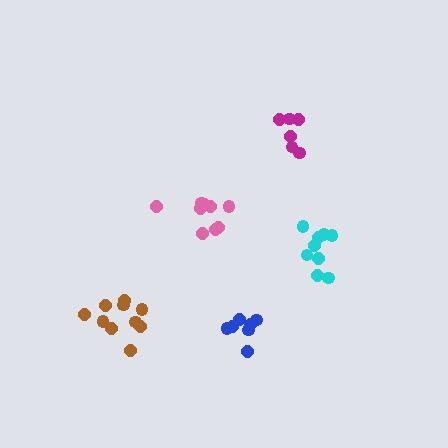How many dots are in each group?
Group 1: 6 dots, Group 2: 9 dots, Group 3: 7 dots, Group 4: 10 dots, Group 5: 9 dots (41 total).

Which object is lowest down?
The blue cluster is bottommost.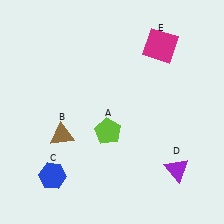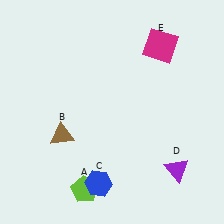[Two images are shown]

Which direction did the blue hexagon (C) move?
The blue hexagon (C) moved right.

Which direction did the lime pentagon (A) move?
The lime pentagon (A) moved down.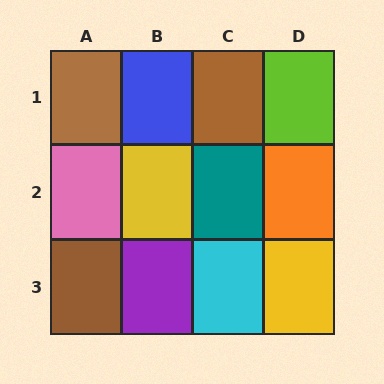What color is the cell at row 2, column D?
Orange.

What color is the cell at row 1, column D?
Lime.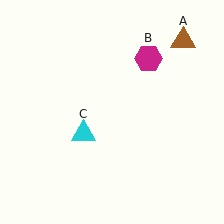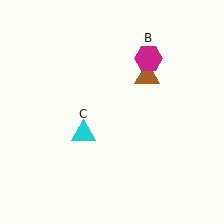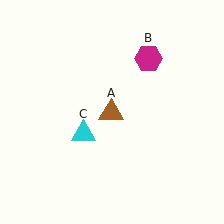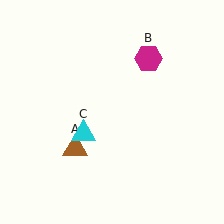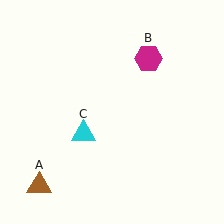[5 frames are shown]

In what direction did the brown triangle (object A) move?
The brown triangle (object A) moved down and to the left.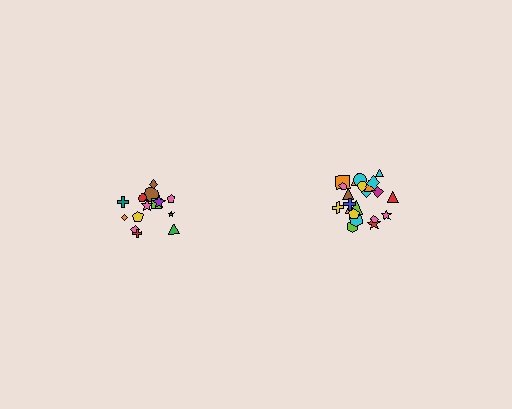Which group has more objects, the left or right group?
The right group.